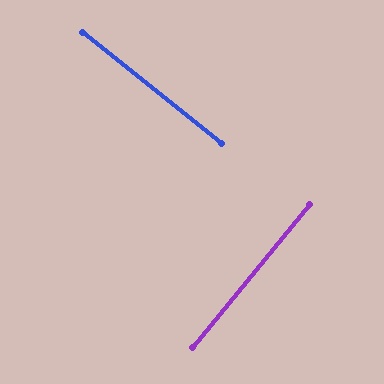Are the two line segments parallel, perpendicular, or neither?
Perpendicular — they meet at approximately 89°.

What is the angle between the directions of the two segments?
Approximately 89 degrees.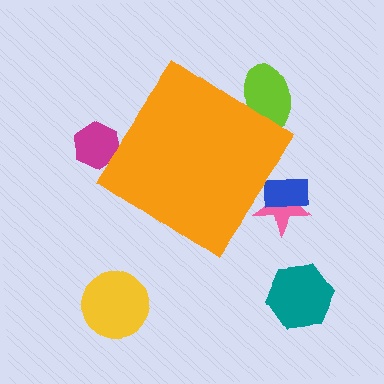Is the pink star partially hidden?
Yes, the pink star is partially hidden behind the orange diamond.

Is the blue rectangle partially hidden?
Yes, the blue rectangle is partially hidden behind the orange diamond.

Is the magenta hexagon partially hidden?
Yes, the magenta hexagon is partially hidden behind the orange diamond.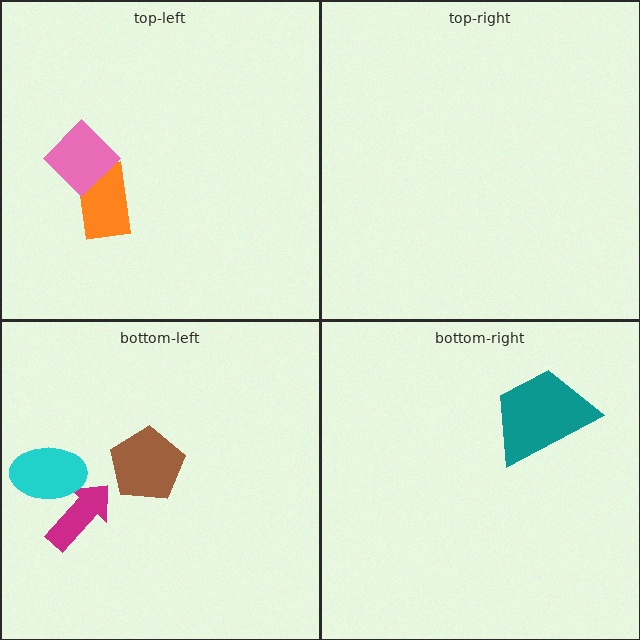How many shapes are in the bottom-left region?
3.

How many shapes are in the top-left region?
2.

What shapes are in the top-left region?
The orange rectangle, the pink diamond.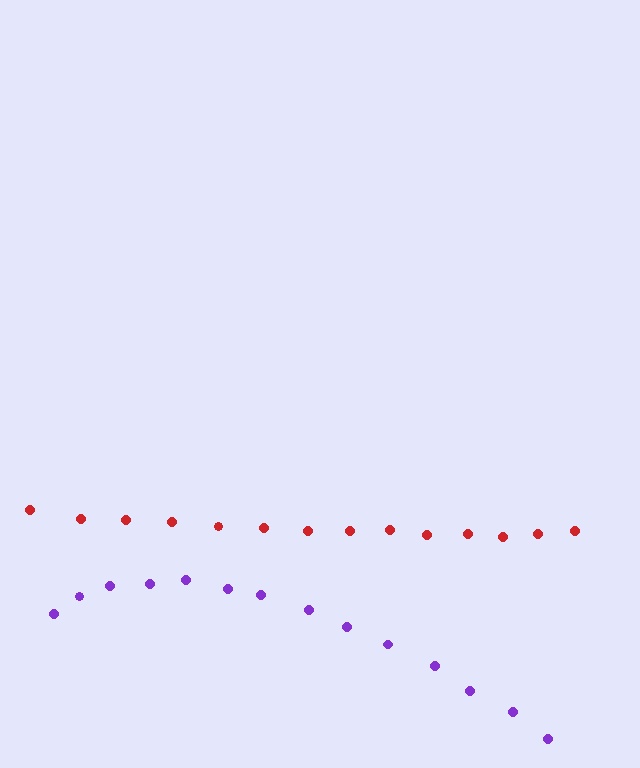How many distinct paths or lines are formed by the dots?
There are 2 distinct paths.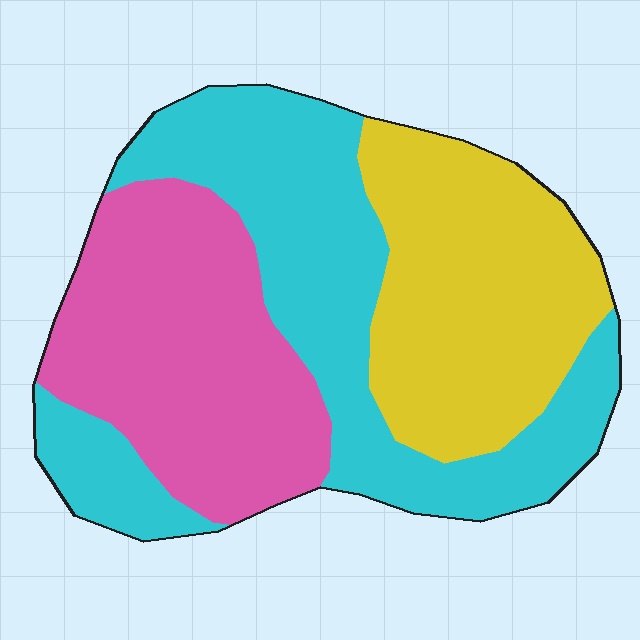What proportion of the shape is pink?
Pink covers roughly 30% of the shape.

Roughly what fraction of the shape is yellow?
Yellow covers about 30% of the shape.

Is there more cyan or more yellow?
Cyan.